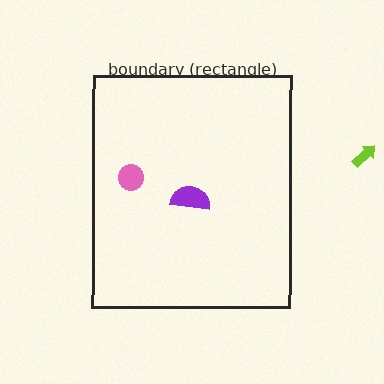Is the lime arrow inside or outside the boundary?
Outside.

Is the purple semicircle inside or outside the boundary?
Inside.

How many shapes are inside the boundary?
2 inside, 1 outside.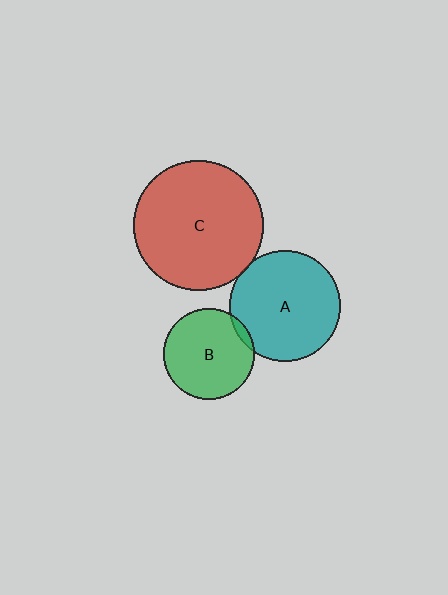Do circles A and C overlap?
Yes.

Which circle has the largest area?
Circle C (red).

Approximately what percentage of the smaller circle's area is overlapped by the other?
Approximately 5%.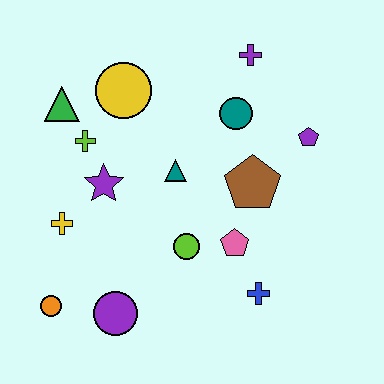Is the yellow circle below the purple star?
No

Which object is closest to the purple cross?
The teal circle is closest to the purple cross.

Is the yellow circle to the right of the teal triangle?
No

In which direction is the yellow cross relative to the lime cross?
The yellow cross is below the lime cross.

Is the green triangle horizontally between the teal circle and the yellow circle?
No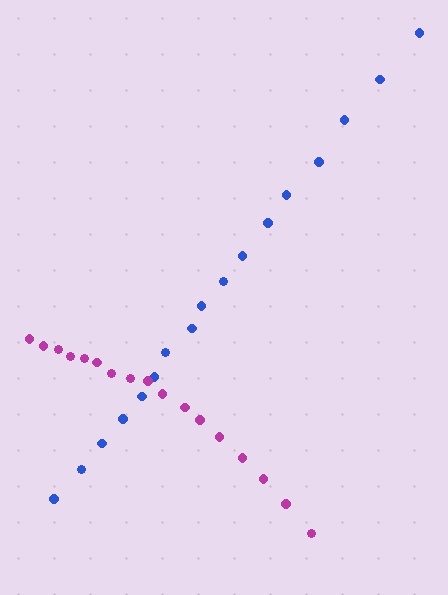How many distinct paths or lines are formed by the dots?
There are 2 distinct paths.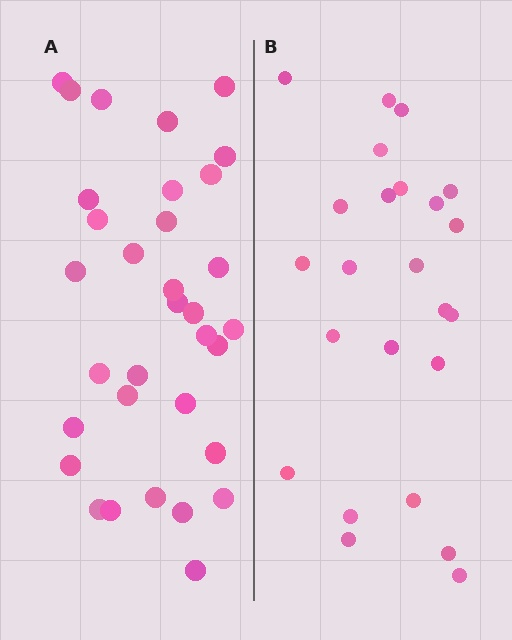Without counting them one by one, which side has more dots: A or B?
Region A (the left region) has more dots.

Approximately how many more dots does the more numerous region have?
Region A has roughly 8 or so more dots than region B.